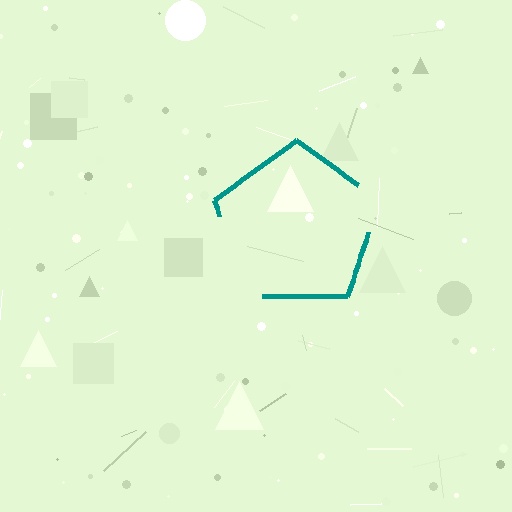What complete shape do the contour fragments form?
The contour fragments form a pentagon.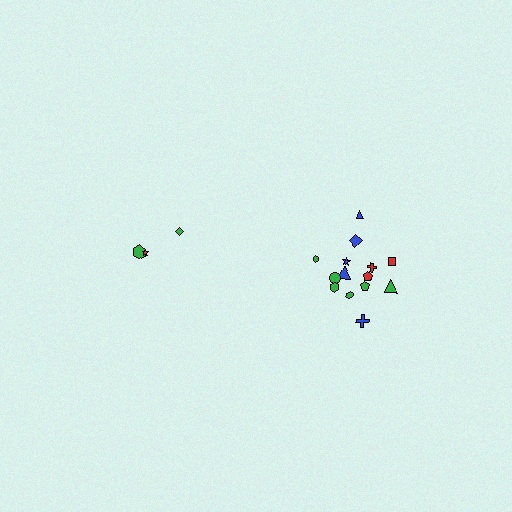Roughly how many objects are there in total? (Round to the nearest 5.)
Roughly 20 objects in total.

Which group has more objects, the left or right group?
The right group.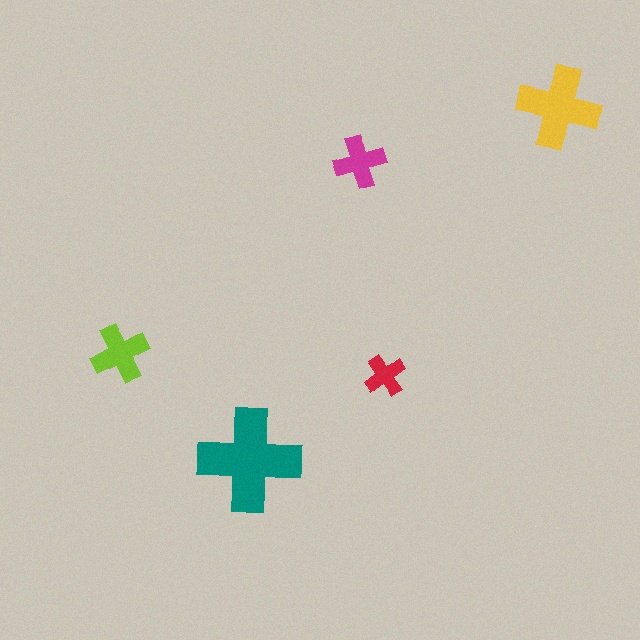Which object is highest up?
The yellow cross is topmost.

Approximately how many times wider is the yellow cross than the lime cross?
About 1.5 times wider.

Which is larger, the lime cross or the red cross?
The lime one.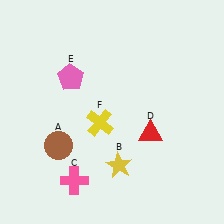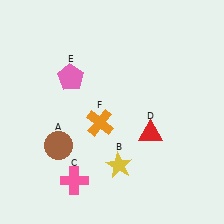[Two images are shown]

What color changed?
The cross (F) changed from yellow in Image 1 to orange in Image 2.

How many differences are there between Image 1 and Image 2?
There is 1 difference between the two images.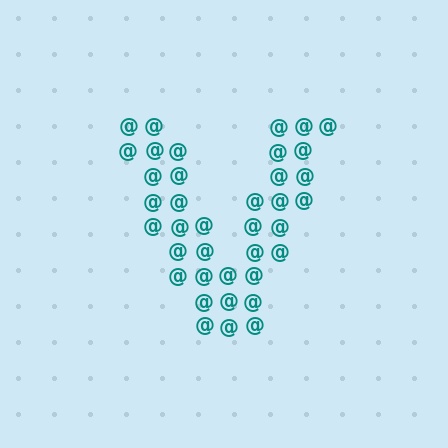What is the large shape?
The large shape is the letter V.